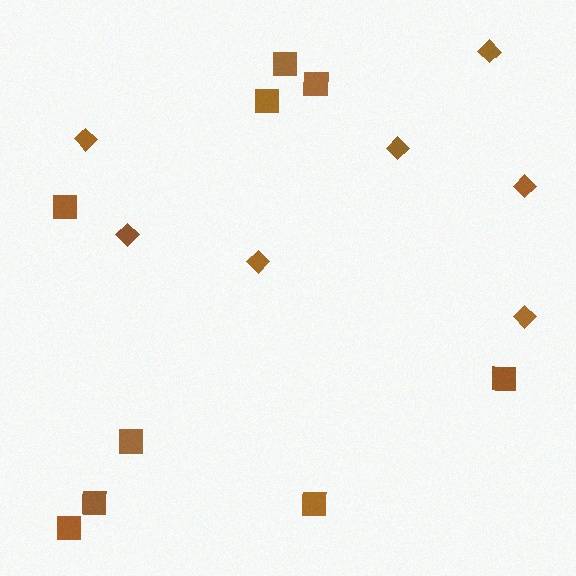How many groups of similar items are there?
There are 2 groups: one group of diamonds (7) and one group of squares (9).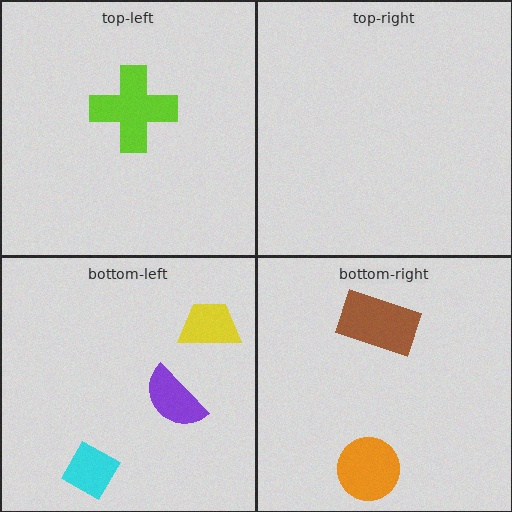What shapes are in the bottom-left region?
The yellow trapezoid, the cyan diamond, the purple semicircle.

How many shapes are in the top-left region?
1.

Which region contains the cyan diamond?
The bottom-left region.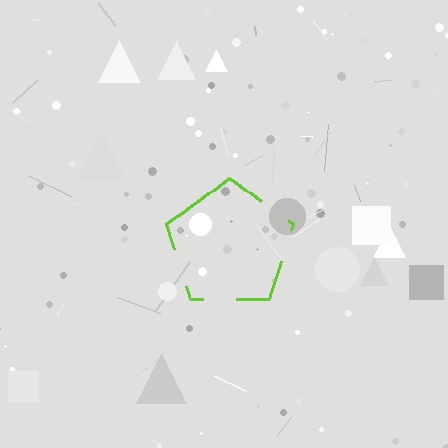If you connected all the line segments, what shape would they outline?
They would outline a pentagon.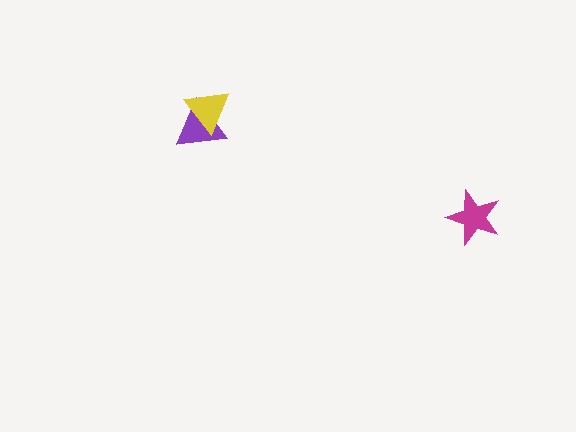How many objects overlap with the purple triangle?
1 object overlaps with the purple triangle.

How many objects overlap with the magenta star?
0 objects overlap with the magenta star.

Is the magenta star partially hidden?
No, no other shape covers it.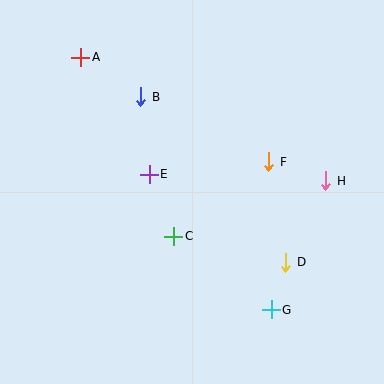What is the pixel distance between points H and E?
The distance between H and E is 177 pixels.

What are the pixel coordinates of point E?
Point E is at (149, 174).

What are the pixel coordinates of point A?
Point A is at (81, 57).